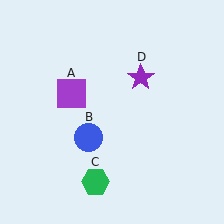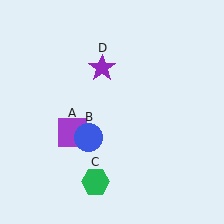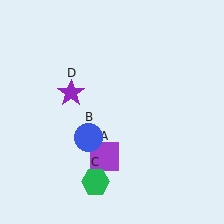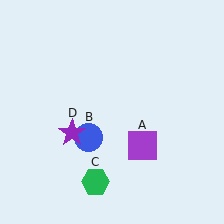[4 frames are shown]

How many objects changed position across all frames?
2 objects changed position: purple square (object A), purple star (object D).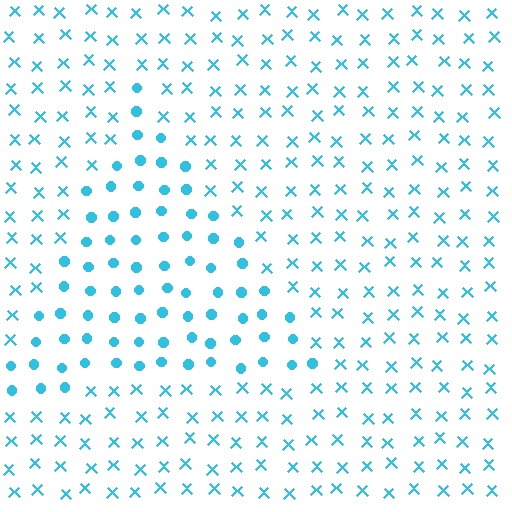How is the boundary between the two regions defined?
The boundary is defined by a change in element shape: circles inside vs. X marks outside. All elements share the same color and spacing.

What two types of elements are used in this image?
The image uses circles inside the triangle region and X marks outside it.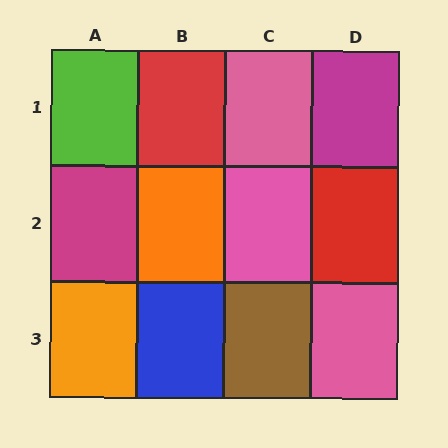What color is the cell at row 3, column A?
Orange.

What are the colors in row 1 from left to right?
Lime, red, pink, magenta.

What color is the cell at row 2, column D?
Red.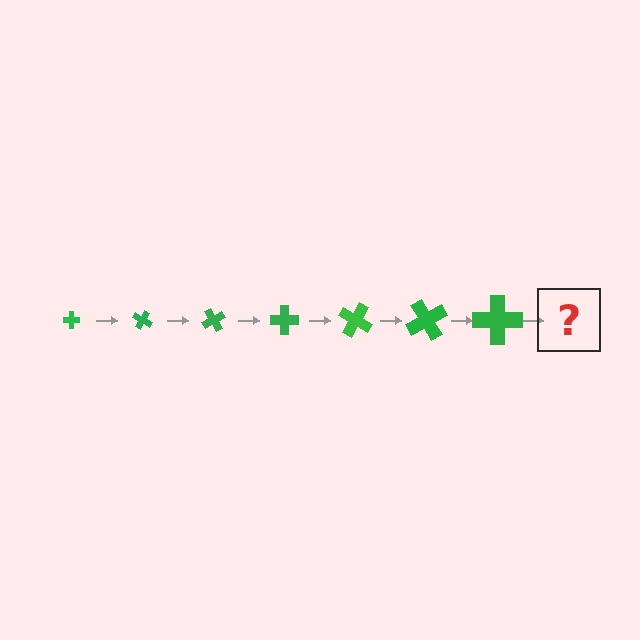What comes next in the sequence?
The next element should be a cross, larger than the previous one and rotated 210 degrees from the start.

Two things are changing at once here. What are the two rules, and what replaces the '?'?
The two rules are that the cross grows larger each step and it rotates 30 degrees each step. The '?' should be a cross, larger than the previous one and rotated 210 degrees from the start.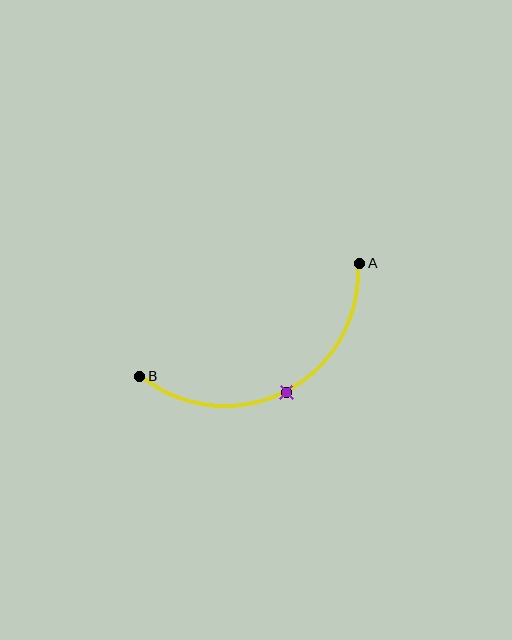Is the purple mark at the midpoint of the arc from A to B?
Yes. The purple mark lies on the arc at equal arc-length from both A and B — it is the arc midpoint.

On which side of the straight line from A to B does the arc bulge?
The arc bulges below the straight line connecting A and B.